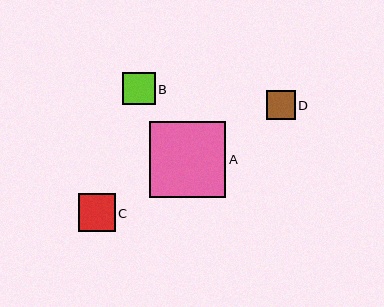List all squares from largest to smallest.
From largest to smallest: A, C, B, D.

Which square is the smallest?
Square D is the smallest with a size of approximately 29 pixels.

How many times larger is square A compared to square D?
Square A is approximately 2.6 times the size of square D.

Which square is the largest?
Square A is the largest with a size of approximately 76 pixels.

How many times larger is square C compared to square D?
Square C is approximately 1.3 times the size of square D.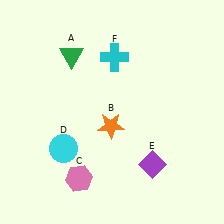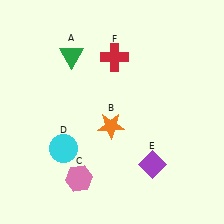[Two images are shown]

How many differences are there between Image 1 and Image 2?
There is 1 difference between the two images.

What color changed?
The cross (F) changed from cyan in Image 1 to red in Image 2.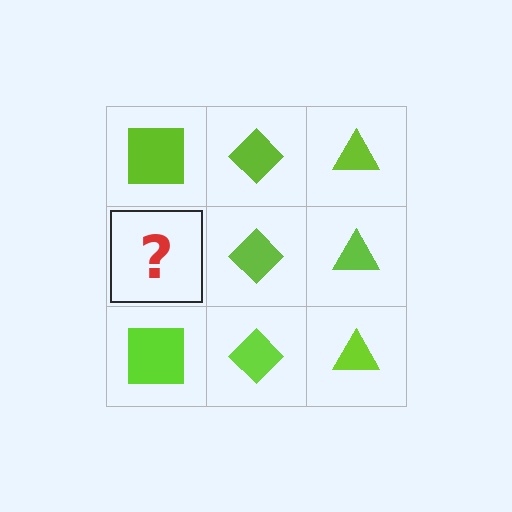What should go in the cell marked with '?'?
The missing cell should contain a lime square.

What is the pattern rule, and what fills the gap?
The rule is that each column has a consistent shape. The gap should be filled with a lime square.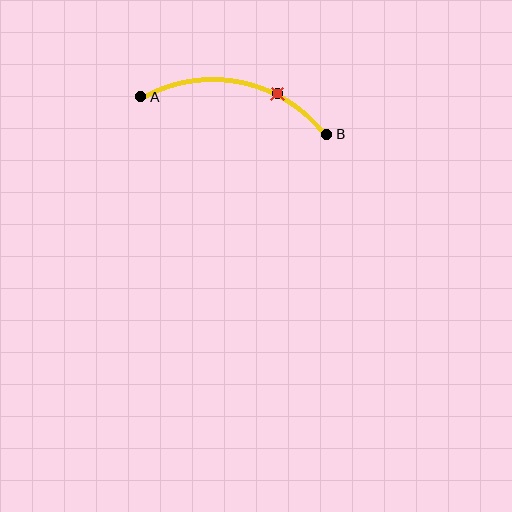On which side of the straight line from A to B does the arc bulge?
The arc bulges above the straight line connecting A and B.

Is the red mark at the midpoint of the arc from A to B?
No. The red mark lies on the arc but is closer to endpoint B. The arc midpoint would be at the point on the curve equidistant along the arc from both A and B.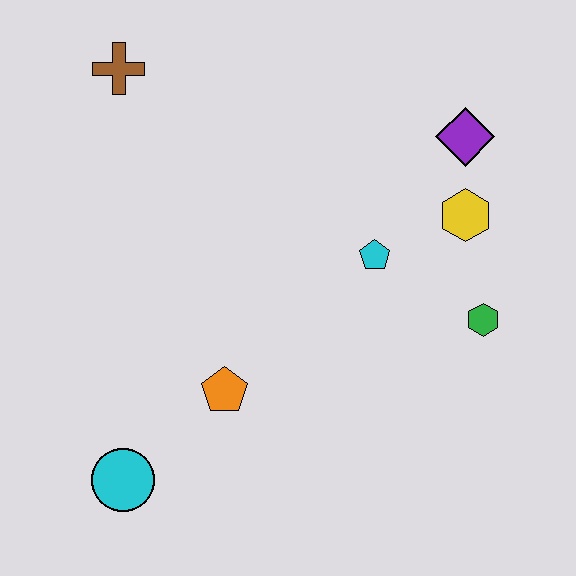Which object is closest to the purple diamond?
The yellow hexagon is closest to the purple diamond.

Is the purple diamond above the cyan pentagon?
Yes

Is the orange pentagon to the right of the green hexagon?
No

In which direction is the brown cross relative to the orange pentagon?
The brown cross is above the orange pentagon.